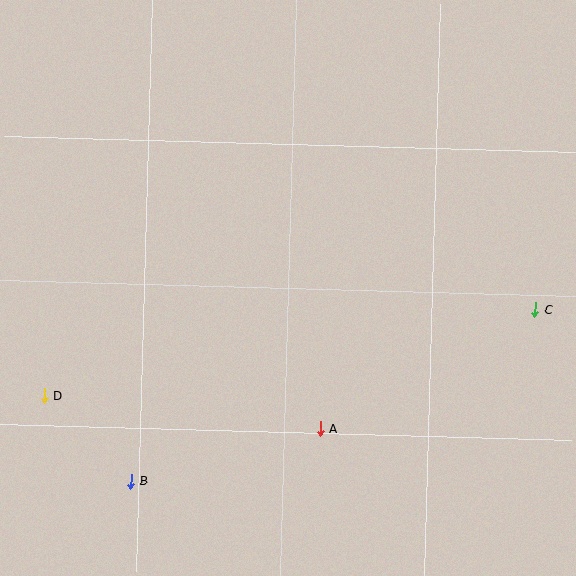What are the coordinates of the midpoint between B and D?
The midpoint between B and D is at (87, 438).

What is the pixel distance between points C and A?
The distance between C and A is 245 pixels.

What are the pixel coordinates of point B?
Point B is at (131, 481).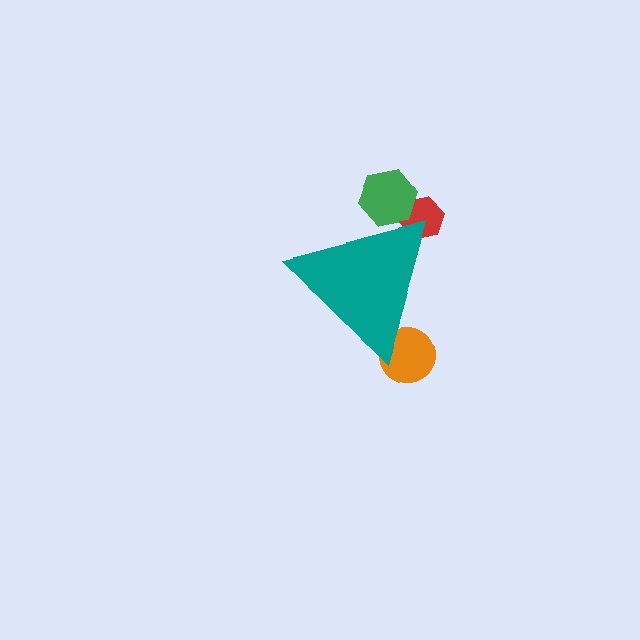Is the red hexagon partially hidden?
Yes, the red hexagon is partially hidden behind the teal triangle.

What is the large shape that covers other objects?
A teal triangle.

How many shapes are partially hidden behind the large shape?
3 shapes are partially hidden.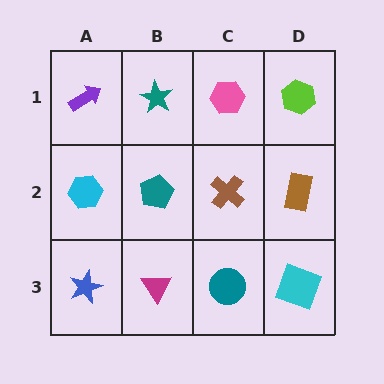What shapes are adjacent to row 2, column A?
A purple arrow (row 1, column A), a blue star (row 3, column A), a teal pentagon (row 2, column B).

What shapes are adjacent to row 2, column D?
A lime hexagon (row 1, column D), a cyan square (row 3, column D), a brown cross (row 2, column C).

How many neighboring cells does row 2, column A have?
3.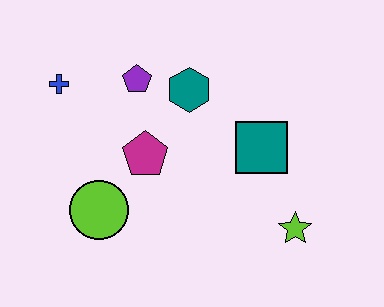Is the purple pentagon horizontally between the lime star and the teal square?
No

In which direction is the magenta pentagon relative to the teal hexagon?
The magenta pentagon is below the teal hexagon.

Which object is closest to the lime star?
The teal square is closest to the lime star.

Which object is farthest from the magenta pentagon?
The lime star is farthest from the magenta pentagon.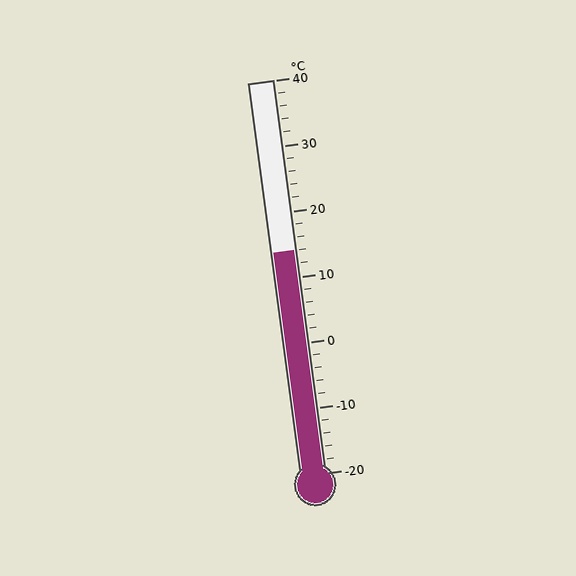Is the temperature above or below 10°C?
The temperature is above 10°C.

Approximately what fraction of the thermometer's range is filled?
The thermometer is filled to approximately 55% of its range.